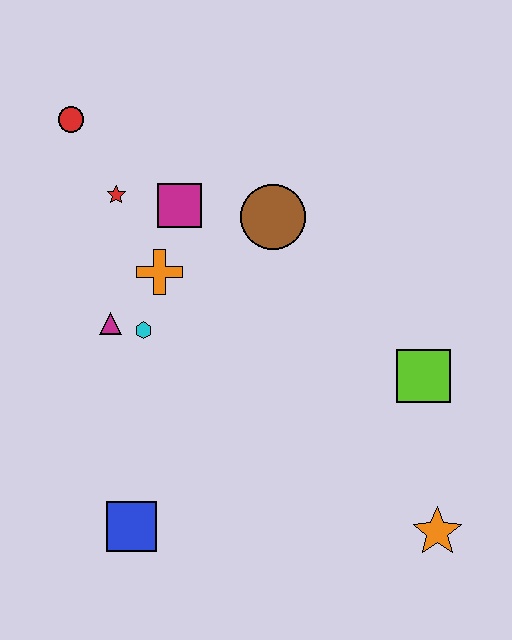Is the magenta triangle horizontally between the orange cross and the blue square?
No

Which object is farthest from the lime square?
The red circle is farthest from the lime square.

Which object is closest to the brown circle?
The magenta square is closest to the brown circle.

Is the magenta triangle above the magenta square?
No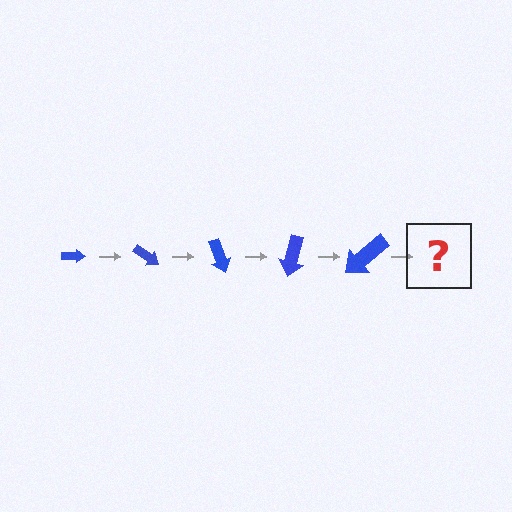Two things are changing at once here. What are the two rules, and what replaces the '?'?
The two rules are that the arrow grows larger each step and it rotates 35 degrees each step. The '?' should be an arrow, larger than the previous one and rotated 175 degrees from the start.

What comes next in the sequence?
The next element should be an arrow, larger than the previous one and rotated 175 degrees from the start.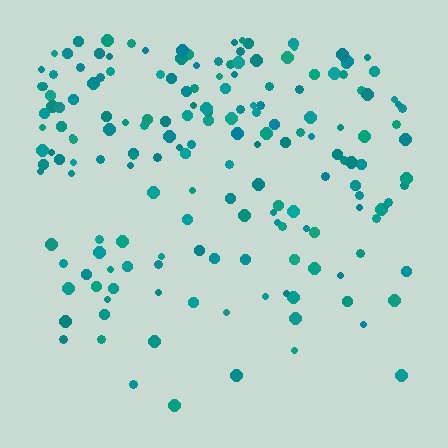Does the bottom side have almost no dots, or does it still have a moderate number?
Still a moderate number, just noticeably fewer than the top.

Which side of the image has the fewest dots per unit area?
The bottom.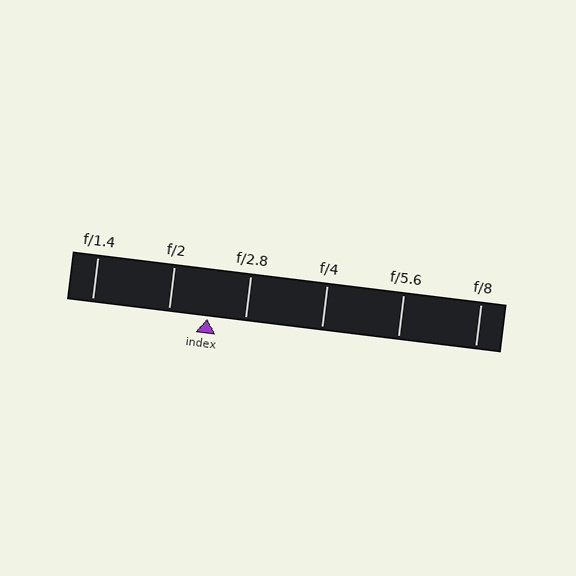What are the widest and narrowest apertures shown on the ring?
The widest aperture shown is f/1.4 and the narrowest is f/8.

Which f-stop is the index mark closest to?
The index mark is closest to f/2.8.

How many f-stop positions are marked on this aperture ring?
There are 6 f-stop positions marked.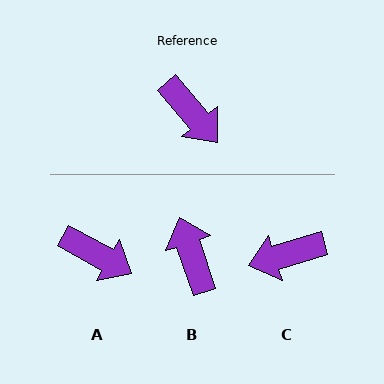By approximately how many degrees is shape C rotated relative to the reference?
Approximately 114 degrees clockwise.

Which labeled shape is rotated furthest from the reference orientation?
B, about 158 degrees away.